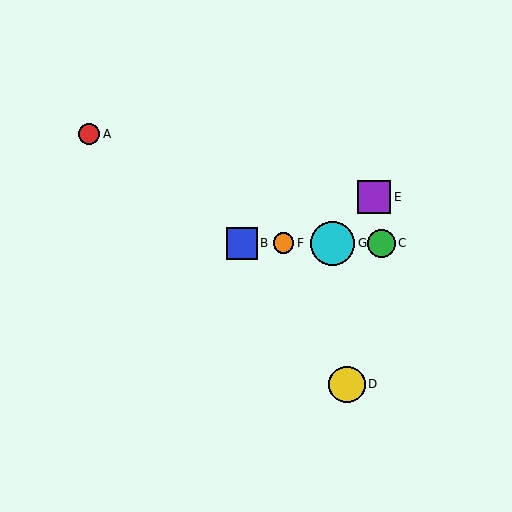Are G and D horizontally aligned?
No, G is at y≈243 and D is at y≈384.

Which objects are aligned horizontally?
Objects B, C, F, G are aligned horizontally.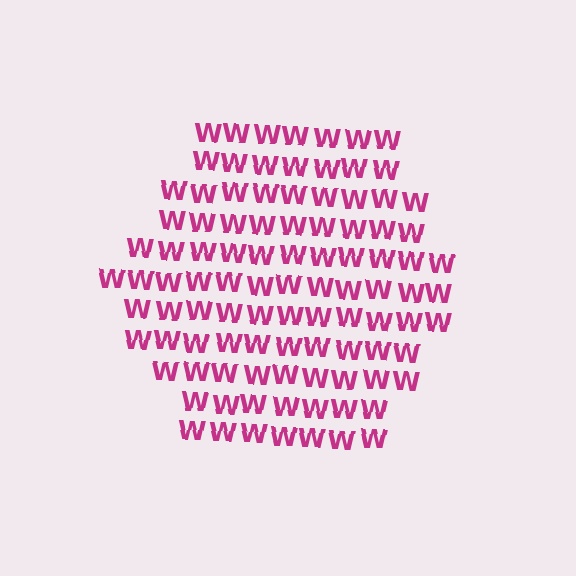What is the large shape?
The large shape is a hexagon.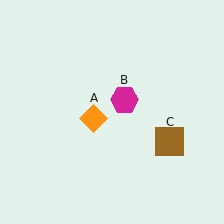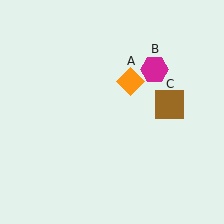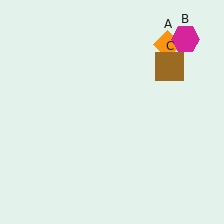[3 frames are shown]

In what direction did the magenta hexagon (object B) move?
The magenta hexagon (object B) moved up and to the right.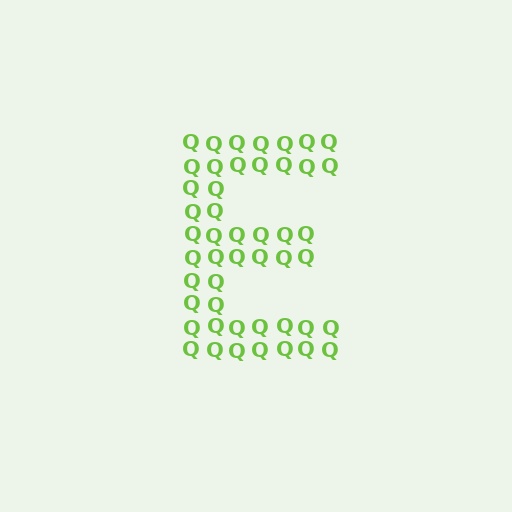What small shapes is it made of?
It is made of small letter Q's.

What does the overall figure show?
The overall figure shows the letter E.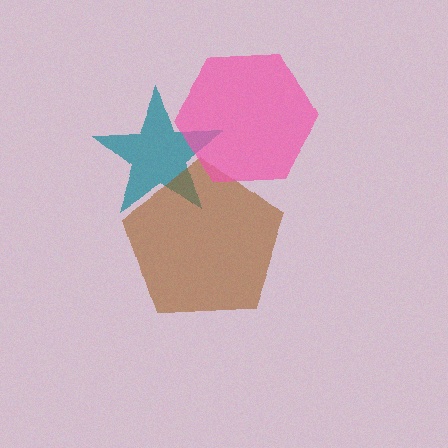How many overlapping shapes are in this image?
There are 3 overlapping shapes in the image.